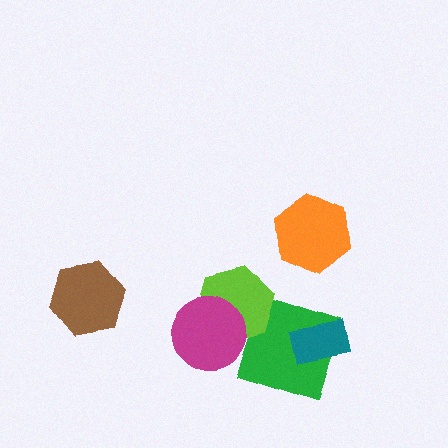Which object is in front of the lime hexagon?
The magenta circle is in front of the lime hexagon.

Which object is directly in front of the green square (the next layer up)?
The lime hexagon is directly in front of the green square.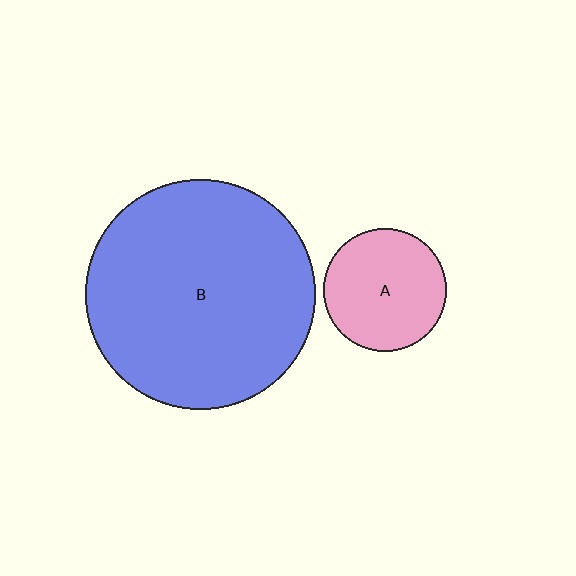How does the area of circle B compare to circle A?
Approximately 3.5 times.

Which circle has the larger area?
Circle B (blue).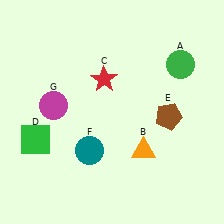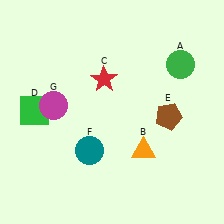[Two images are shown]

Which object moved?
The green square (D) moved up.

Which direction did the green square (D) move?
The green square (D) moved up.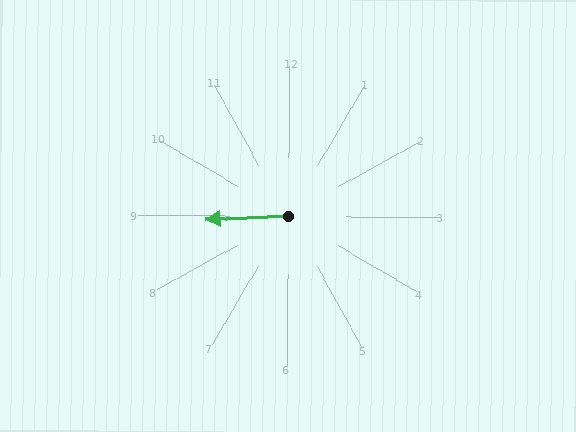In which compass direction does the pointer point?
West.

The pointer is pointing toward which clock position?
Roughly 9 o'clock.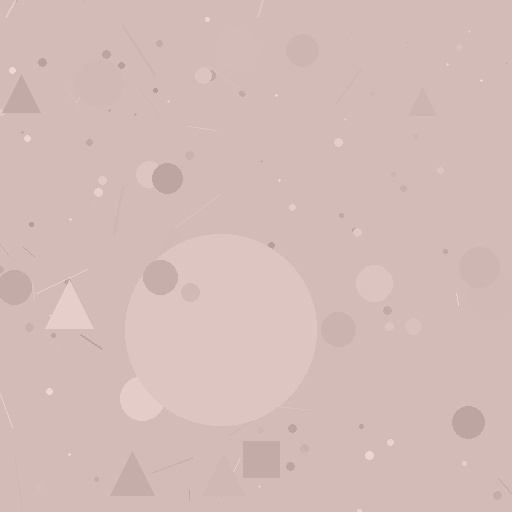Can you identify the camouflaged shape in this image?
The camouflaged shape is a circle.